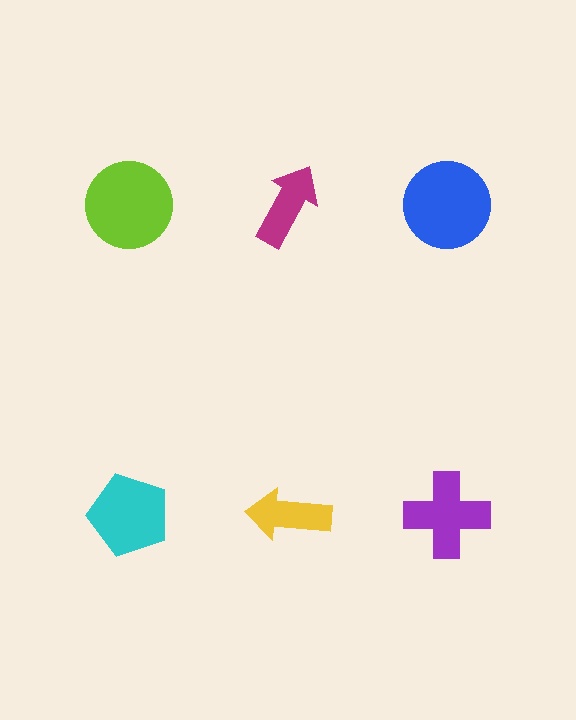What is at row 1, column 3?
A blue circle.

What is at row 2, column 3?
A purple cross.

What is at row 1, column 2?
A magenta arrow.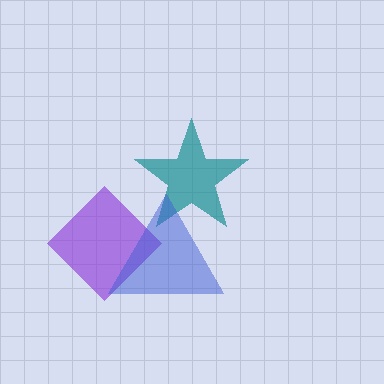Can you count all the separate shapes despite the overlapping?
Yes, there are 3 separate shapes.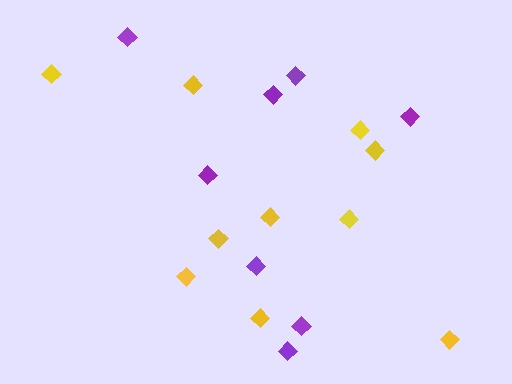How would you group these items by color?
There are 2 groups: one group of yellow diamonds (10) and one group of purple diamonds (8).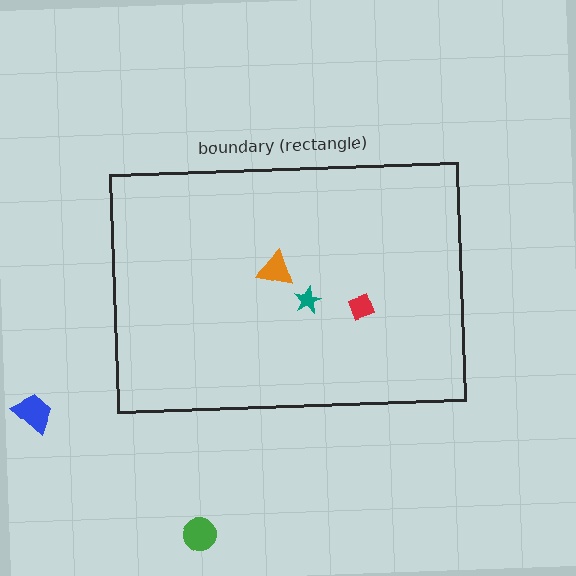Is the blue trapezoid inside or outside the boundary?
Outside.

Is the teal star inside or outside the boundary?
Inside.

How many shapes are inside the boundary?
3 inside, 2 outside.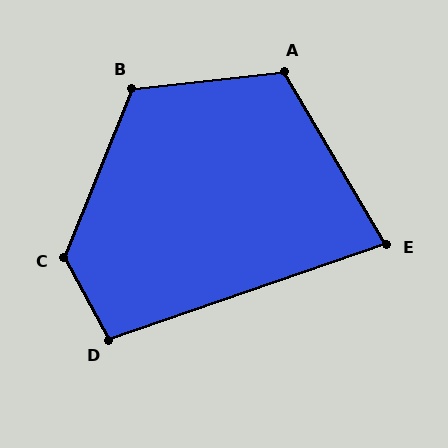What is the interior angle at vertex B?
Approximately 118 degrees (obtuse).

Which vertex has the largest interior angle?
C, at approximately 129 degrees.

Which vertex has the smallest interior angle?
E, at approximately 78 degrees.